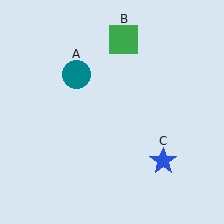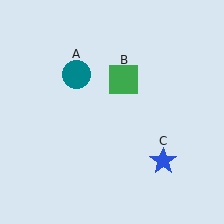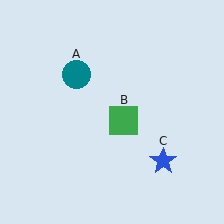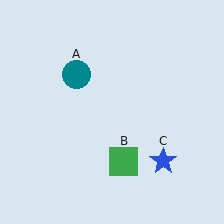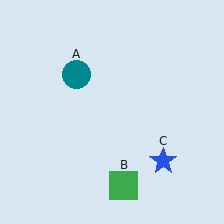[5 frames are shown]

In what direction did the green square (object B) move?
The green square (object B) moved down.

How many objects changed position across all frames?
1 object changed position: green square (object B).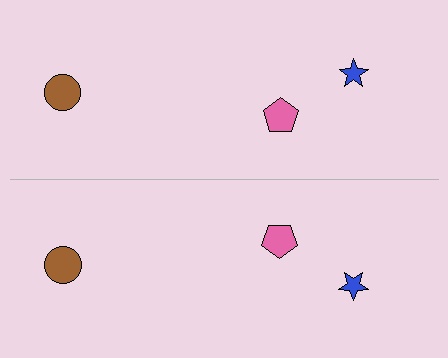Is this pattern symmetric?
Yes, this pattern has bilateral (reflection) symmetry.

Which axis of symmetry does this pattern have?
The pattern has a horizontal axis of symmetry running through the center of the image.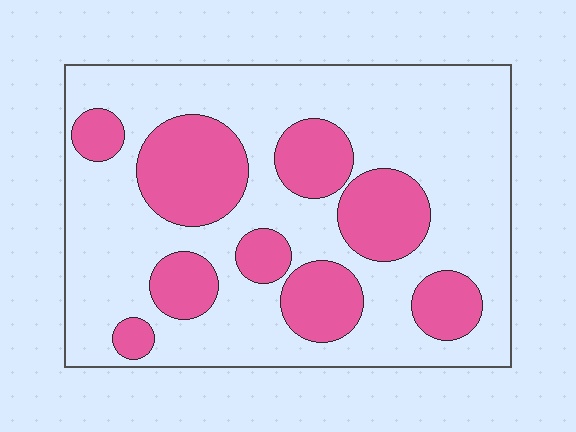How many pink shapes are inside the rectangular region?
9.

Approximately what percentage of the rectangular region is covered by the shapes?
Approximately 30%.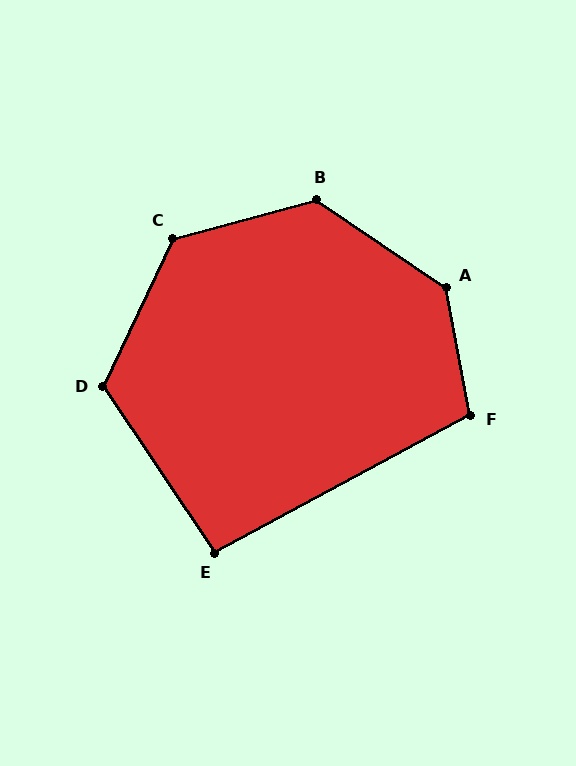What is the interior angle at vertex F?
Approximately 108 degrees (obtuse).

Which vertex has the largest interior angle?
A, at approximately 134 degrees.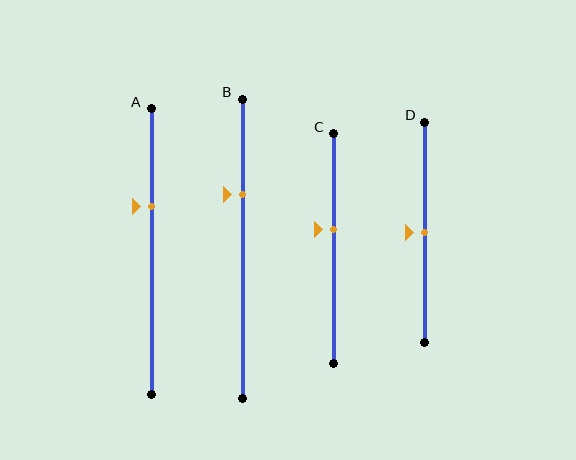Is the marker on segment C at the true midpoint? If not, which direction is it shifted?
No, the marker on segment C is shifted upward by about 9% of the segment length.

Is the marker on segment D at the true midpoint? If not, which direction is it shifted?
Yes, the marker on segment D is at the true midpoint.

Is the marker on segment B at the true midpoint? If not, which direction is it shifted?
No, the marker on segment B is shifted upward by about 18% of the segment length.